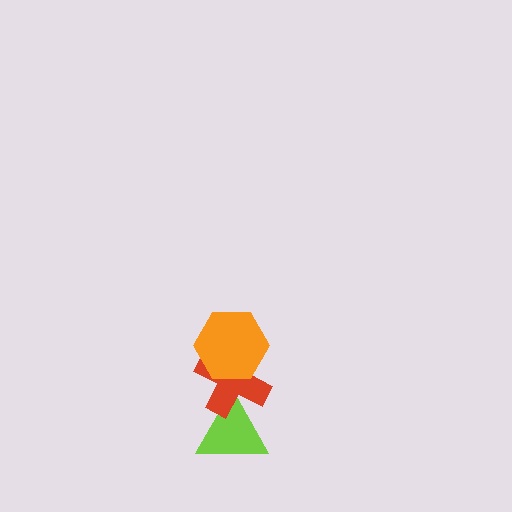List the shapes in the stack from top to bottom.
From top to bottom: the orange hexagon, the red cross, the lime triangle.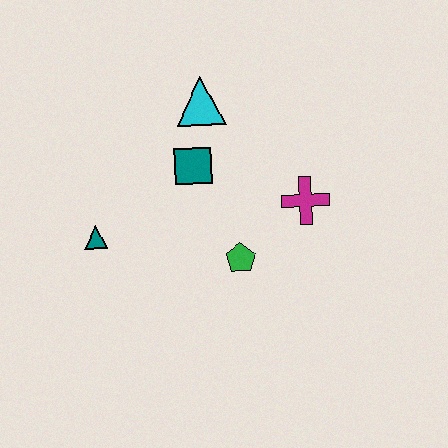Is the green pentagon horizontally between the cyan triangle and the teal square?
No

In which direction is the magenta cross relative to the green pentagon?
The magenta cross is to the right of the green pentagon.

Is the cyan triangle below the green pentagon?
No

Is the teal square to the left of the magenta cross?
Yes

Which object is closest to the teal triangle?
The teal square is closest to the teal triangle.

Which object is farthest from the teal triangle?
The magenta cross is farthest from the teal triangle.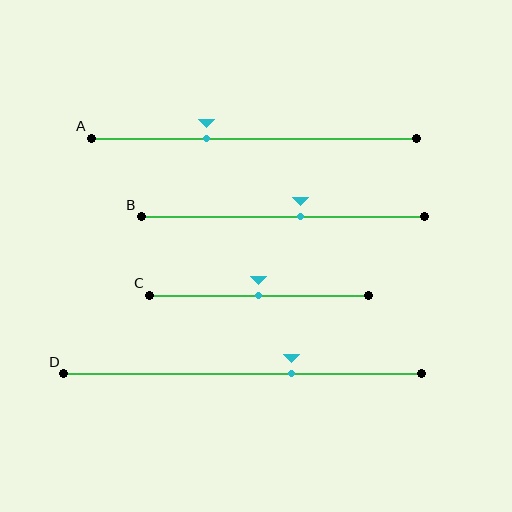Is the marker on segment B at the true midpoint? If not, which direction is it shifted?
No, the marker on segment B is shifted to the right by about 6% of the segment length.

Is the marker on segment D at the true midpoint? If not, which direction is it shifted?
No, the marker on segment D is shifted to the right by about 14% of the segment length.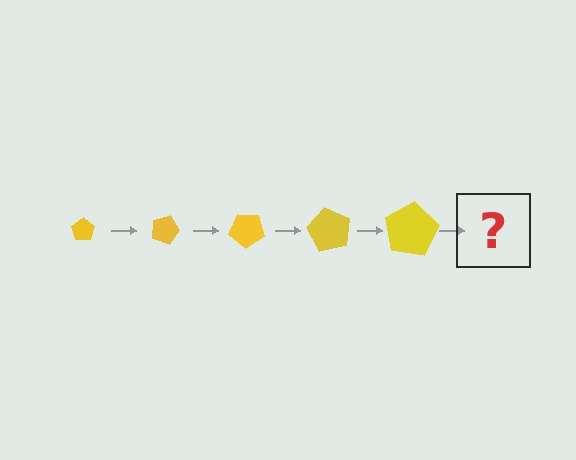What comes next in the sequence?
The next element should be a pentagon, larger than the previous one and rotated 100 degrees from the start.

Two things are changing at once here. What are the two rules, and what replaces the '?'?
The two rules are that the pentagon grows larger each step and it rotates 20 degrees each step. The '?' should be a pentagon, larger than the previous one and rotated 100 degrees from the start.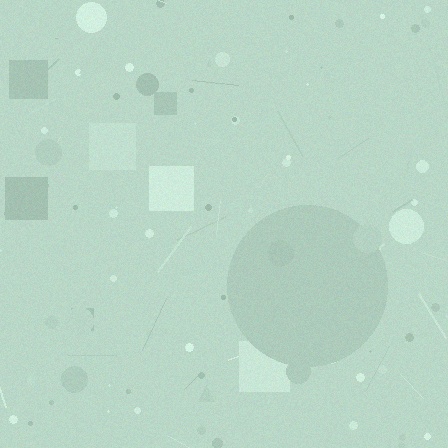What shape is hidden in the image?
A circle is hidden in the image.